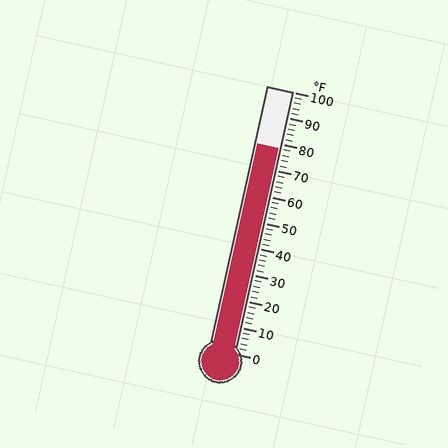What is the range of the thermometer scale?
The thermometer scale ranges from 0°F to 100°F.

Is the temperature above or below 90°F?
The temperature is below 90°F.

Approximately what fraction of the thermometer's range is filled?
The thermometer is filled to approximately 80% of its range.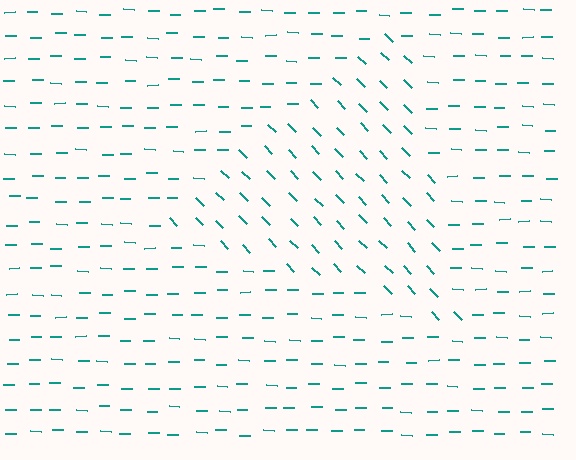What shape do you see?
I see a triangle.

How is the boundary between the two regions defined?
The boundary is defined purely by a change in line orientation (approximately 45 degrees difference). All lines are the same color and thickness.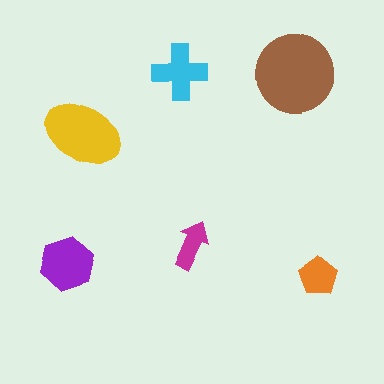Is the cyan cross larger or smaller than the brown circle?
Smaller.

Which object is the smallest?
The magenta arrow.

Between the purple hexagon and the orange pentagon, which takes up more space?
The purple hexagon.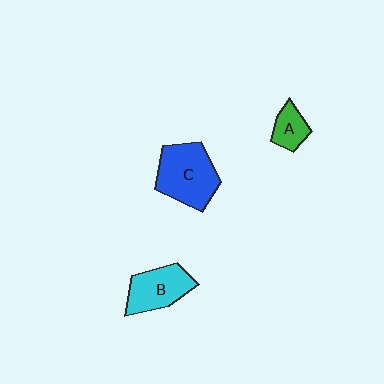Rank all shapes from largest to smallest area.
From largest to smallest: C (blue), B (cyan), A (green).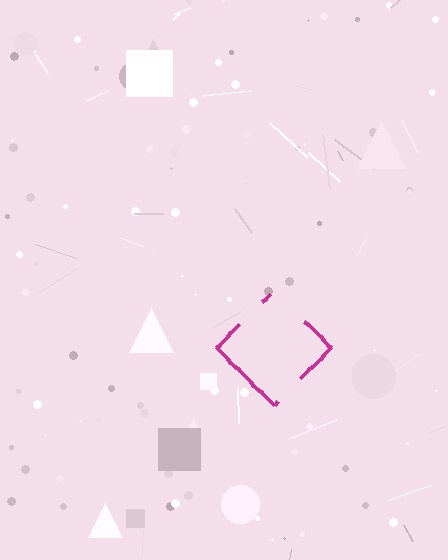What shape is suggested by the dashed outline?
The dashed outline suggests a diamond.